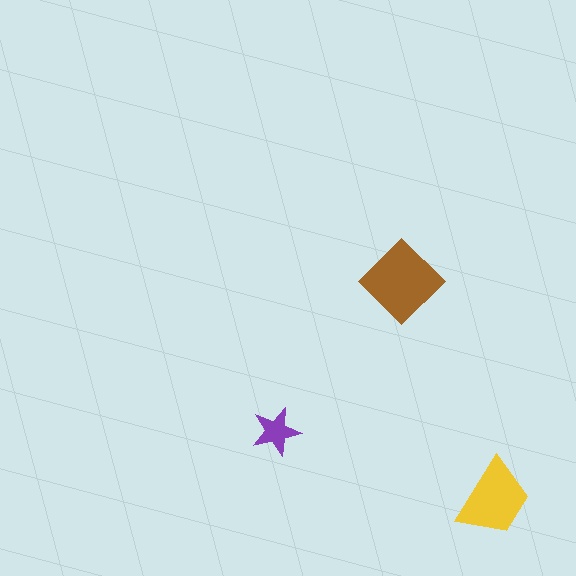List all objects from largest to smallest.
The brown diamond, the yellow trapezoid, the purple star.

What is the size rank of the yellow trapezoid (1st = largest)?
2nd.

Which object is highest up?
The brown diamond is topmost.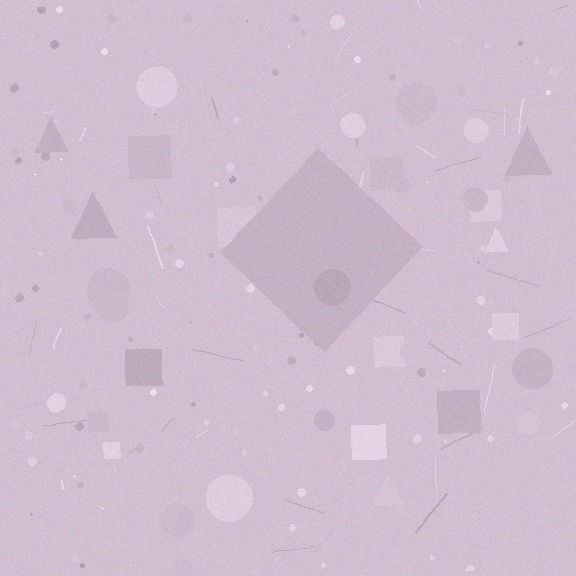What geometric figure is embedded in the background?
A diamond is embedded in the background.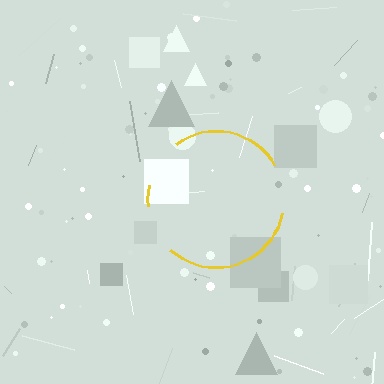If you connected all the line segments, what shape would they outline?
They would outline a circle.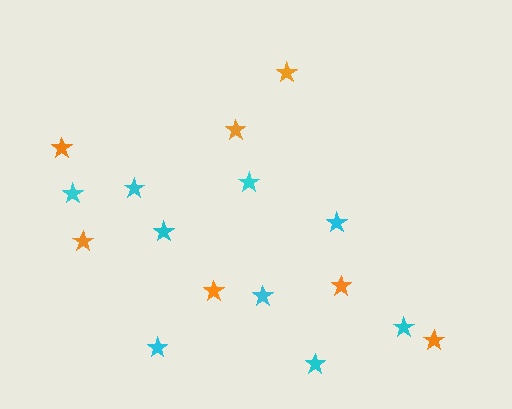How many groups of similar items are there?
There are 2 groups: one group of orange stars (7) and one group of cyan stars (9).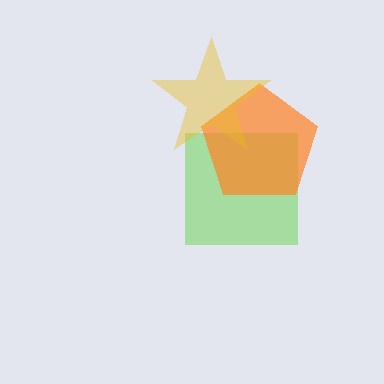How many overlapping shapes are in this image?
There are 3 overlapping shapes in the image.